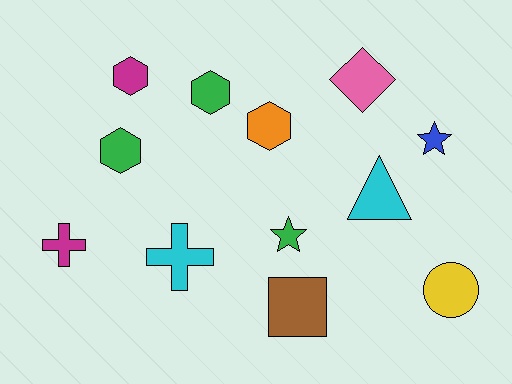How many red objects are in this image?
There are no red objects.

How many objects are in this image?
There are 12 objects.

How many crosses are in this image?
There are 2 crosses.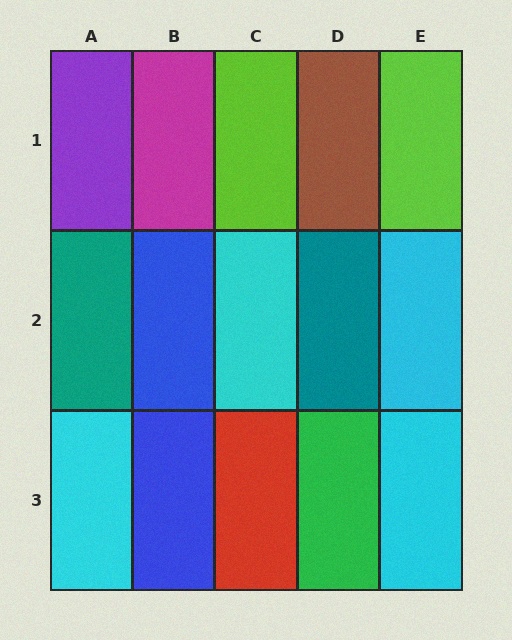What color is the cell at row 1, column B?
Magenta.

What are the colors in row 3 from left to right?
Cyan, blue, red, green, cyan.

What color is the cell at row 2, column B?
Blue.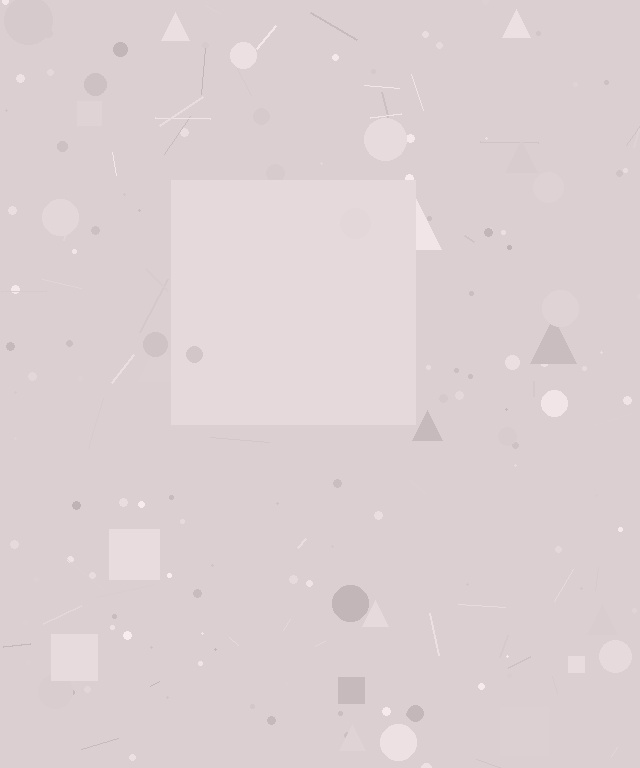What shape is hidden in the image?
A square is hidden in the image.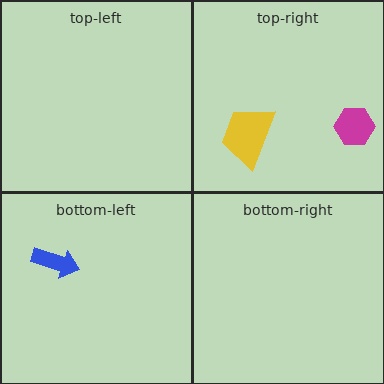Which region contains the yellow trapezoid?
The top-right region.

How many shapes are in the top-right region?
2.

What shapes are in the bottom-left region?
The blue arrow.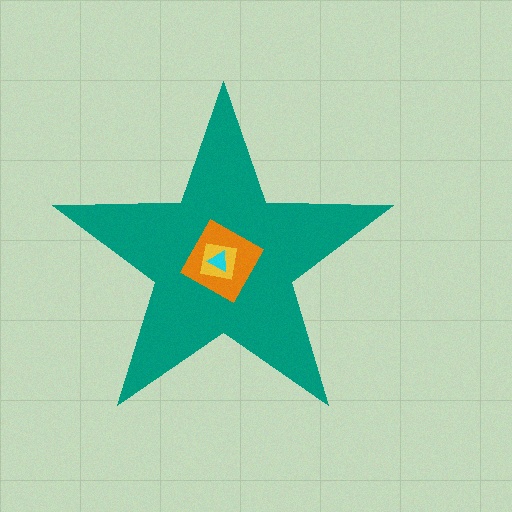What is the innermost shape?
The cyan triangle.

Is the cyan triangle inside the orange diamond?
Yes.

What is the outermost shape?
The teal star.